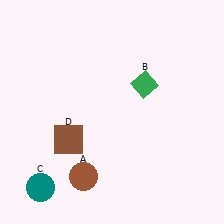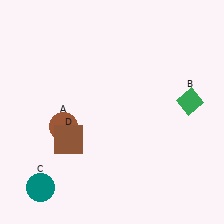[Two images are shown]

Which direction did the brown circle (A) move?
The brown circle (A) moved up.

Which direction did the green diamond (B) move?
The green diamond (B) moved right.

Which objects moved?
The objects that moved are: the brown circle (A), the green diamond (B).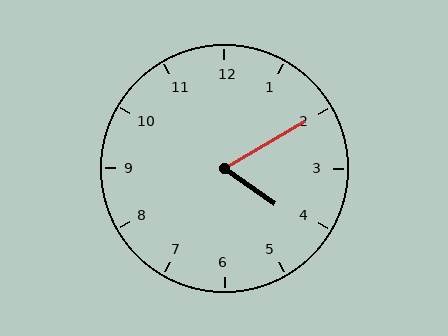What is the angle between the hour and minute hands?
Approximately 65 degrees.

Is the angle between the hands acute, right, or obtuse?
It is acute.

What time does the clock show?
4:10.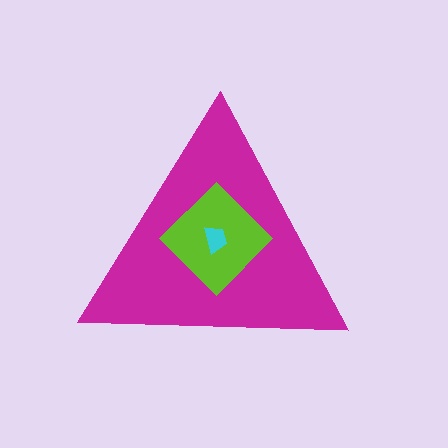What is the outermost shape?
The magenta triangle.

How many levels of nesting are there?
3.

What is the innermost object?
The cyan trapezoid.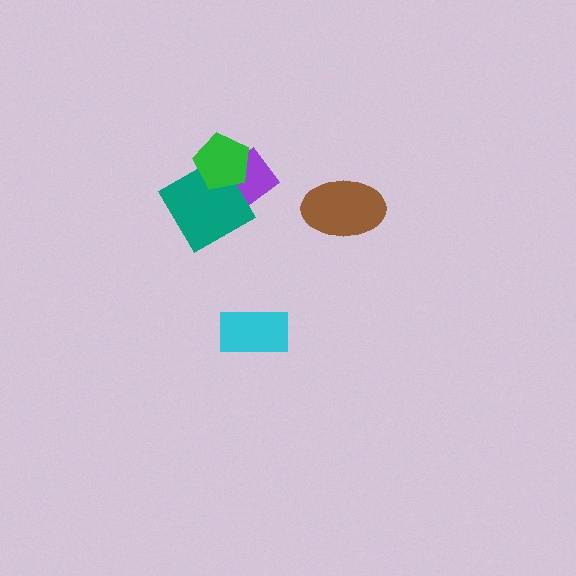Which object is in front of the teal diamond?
The green pentagon is in front of the teal diamond.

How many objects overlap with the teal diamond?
2 objects overlap with the teal diamond.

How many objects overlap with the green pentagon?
2 objects overlap with the green pentagon.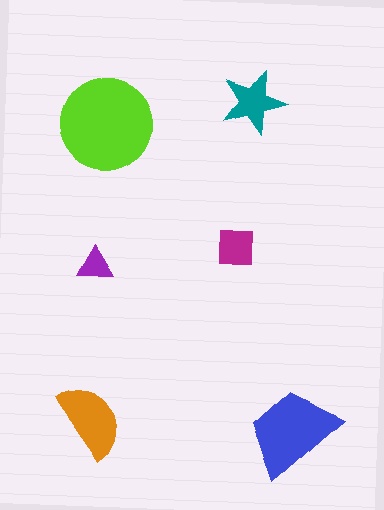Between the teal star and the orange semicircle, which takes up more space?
The orange semicircle.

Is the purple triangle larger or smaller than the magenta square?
Smaller.